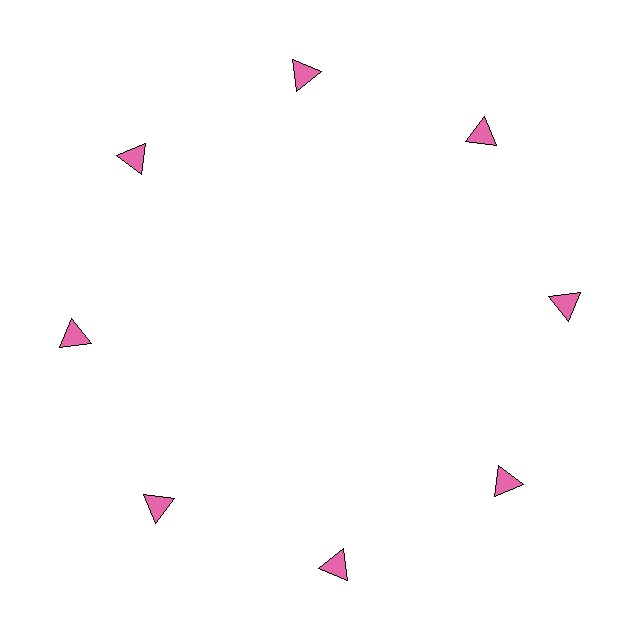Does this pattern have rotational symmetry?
Yes, this pattern has 8-fold rotational symmetry. It looks the same after rotating 45 degrees around the center.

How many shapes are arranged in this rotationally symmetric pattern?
There are 8 shapes, arranged in 8 groups of 1.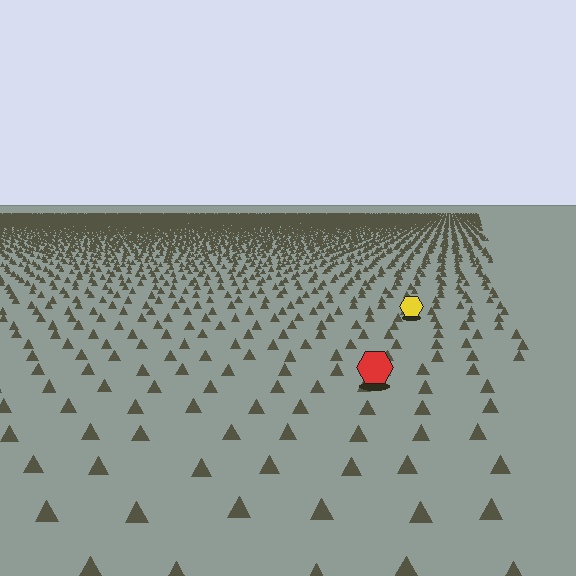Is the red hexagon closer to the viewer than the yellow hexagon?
Yes. The red hexagon is closer — you can tell from the texture gradient: the ground texture is coarser near it.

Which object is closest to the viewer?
The red hexagon is closest. The texture marks near it are larger and more spread out.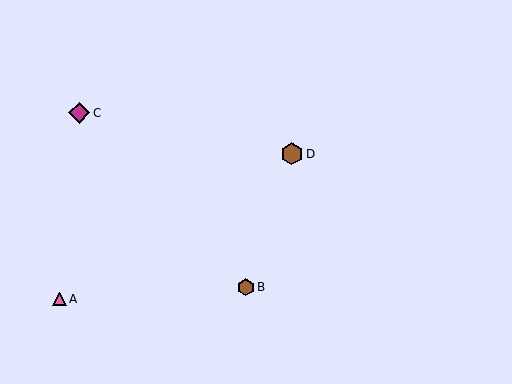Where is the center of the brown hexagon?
The center of the brown hexagon is at (246, 287).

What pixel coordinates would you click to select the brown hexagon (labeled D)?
Click at (292, 154) to select the brown hexagon D.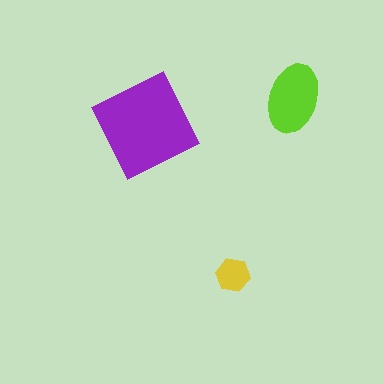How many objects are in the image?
There are 3 objects in the image.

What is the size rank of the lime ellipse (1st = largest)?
2nd.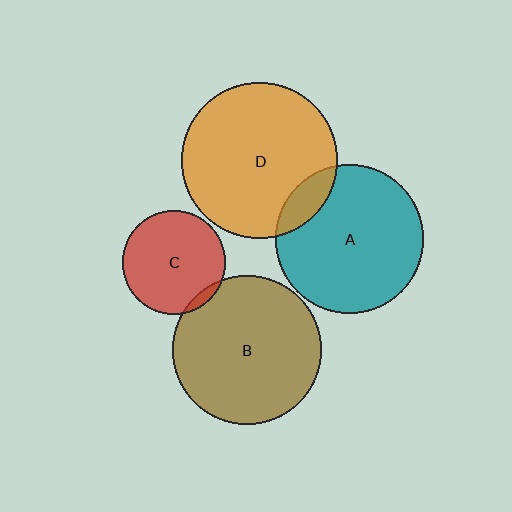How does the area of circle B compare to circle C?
Approximately 2.1 times.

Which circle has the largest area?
Circle D (orange).